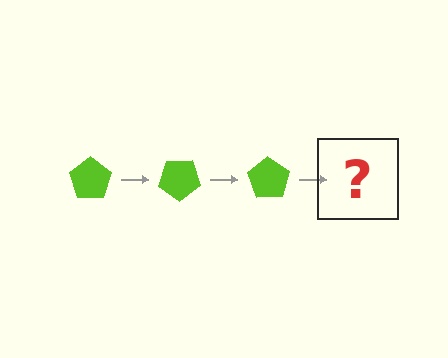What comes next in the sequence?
The next element should be a lime pentagon rotated 105 degrees.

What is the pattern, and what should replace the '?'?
The pattern is that the pentagon rotates 35 degrees each step. The '?' should be a lime pentagon rotated 105 degrees.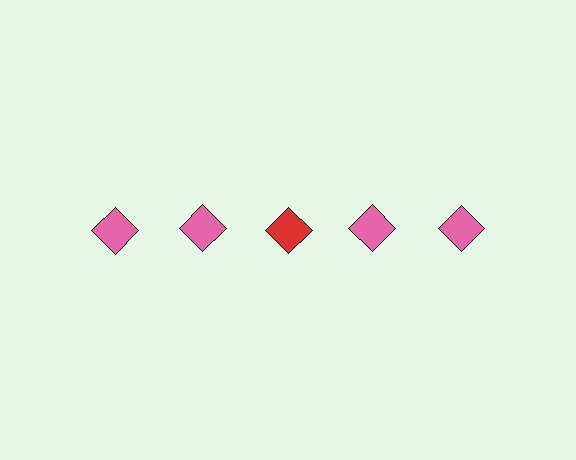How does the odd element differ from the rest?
It has a different color: red instead of pink.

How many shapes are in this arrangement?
There are 5 shapes arranged in a grid pattern.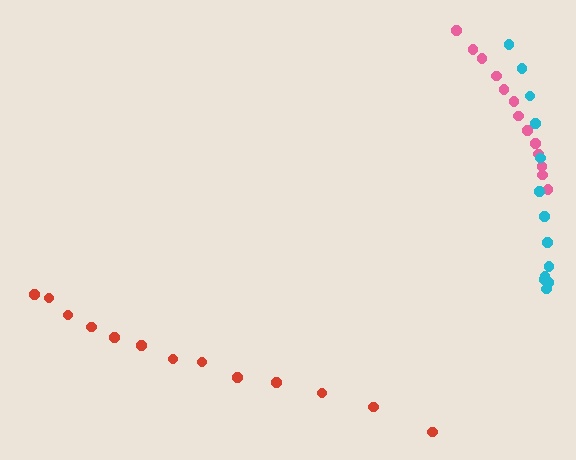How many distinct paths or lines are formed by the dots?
There are 3 distinct paths.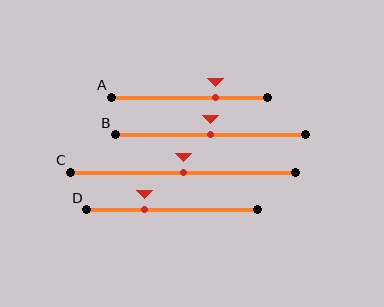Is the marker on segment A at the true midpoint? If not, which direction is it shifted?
No, the marker on segment A is shifted to the right by about 17% of the segment length.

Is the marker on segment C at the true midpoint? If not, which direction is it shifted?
Yes, the marker on segment C is at the true midpoint.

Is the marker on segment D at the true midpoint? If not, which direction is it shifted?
No, the marker on segment D is shifted to the left by about 17% of the segment length.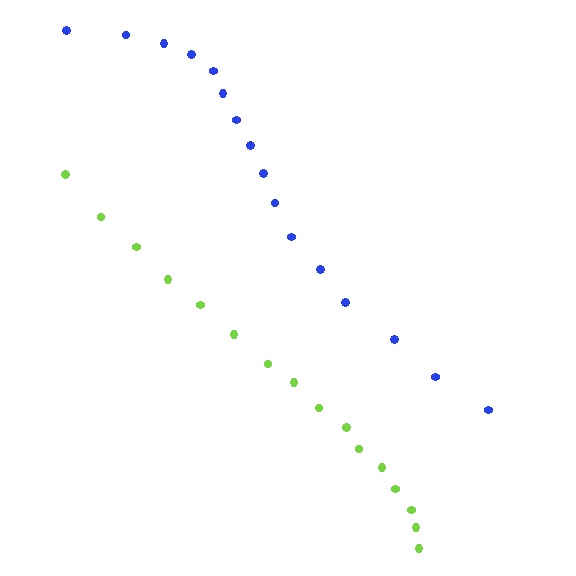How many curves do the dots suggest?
There are 2 distinct paths.